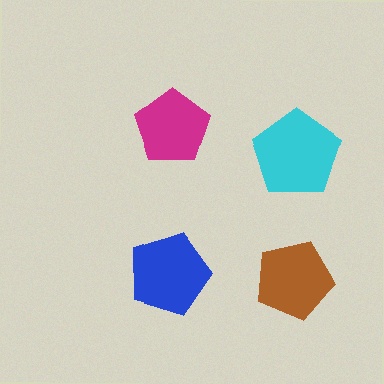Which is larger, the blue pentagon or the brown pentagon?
The blue one.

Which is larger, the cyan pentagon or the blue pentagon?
The cyan one.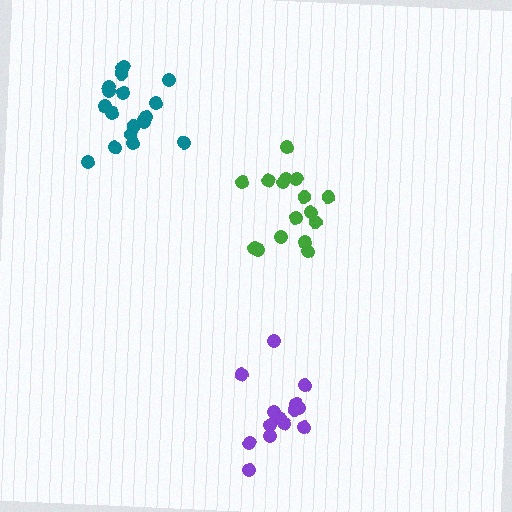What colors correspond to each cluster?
The clusters are colored: teal, purple, green.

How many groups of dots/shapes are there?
There are 3 groups.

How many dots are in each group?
Group 1: 19 dots, Group 2: 14 dots, Group 3: 16 dots (49 total).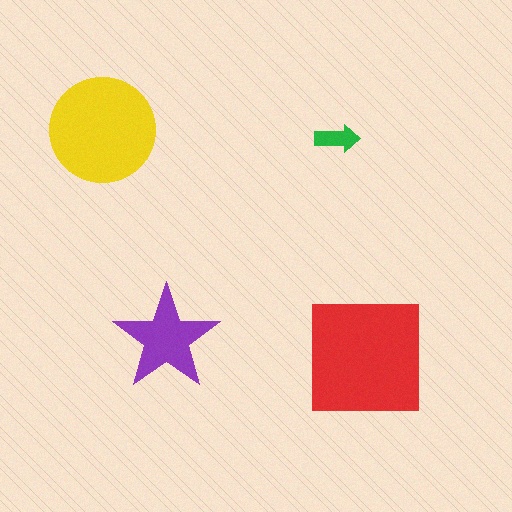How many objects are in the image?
There are 4 objects in the image.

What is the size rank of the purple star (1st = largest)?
3rd.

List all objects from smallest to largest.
The green arrow, the purple star, the yellow circle, the red square.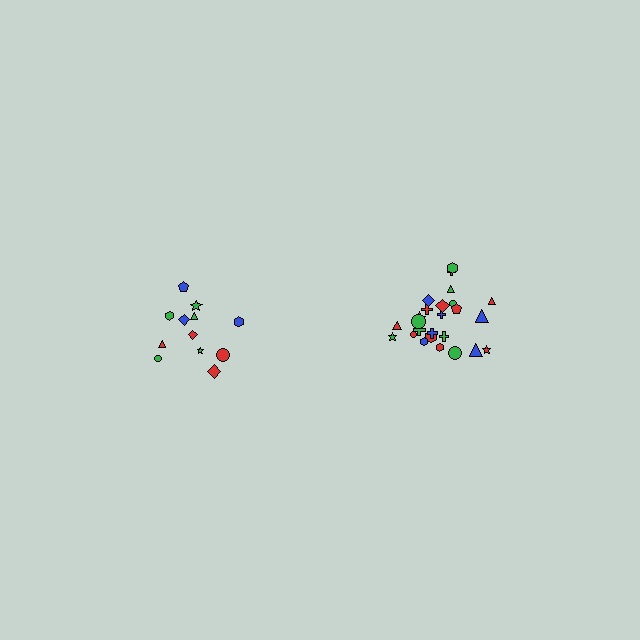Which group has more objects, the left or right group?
The right group.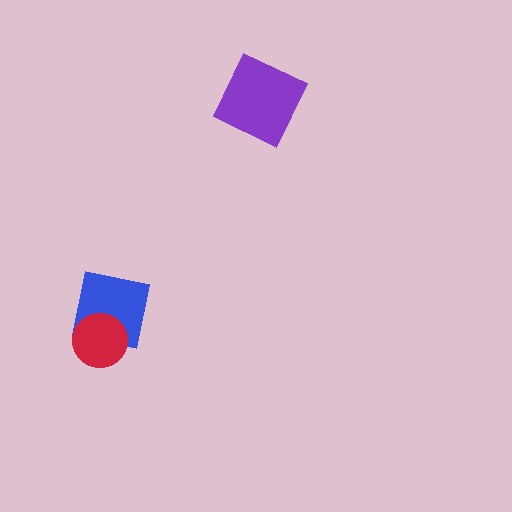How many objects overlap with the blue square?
1 object overlaps with the blue square.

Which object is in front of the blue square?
The red circle is in front of the blue square.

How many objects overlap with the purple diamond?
0 objects overlap with the purple diamond.